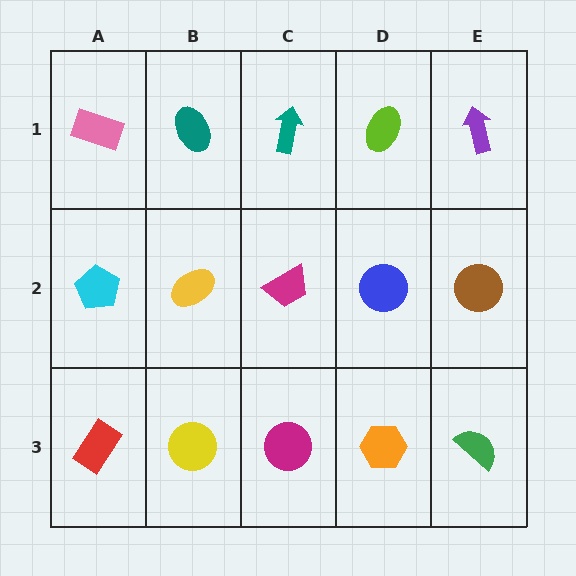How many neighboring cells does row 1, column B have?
3.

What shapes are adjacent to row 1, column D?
A blue circle (row 2, column D), a teal arrow (row 1, column C), a purple arrow (row 1, column E).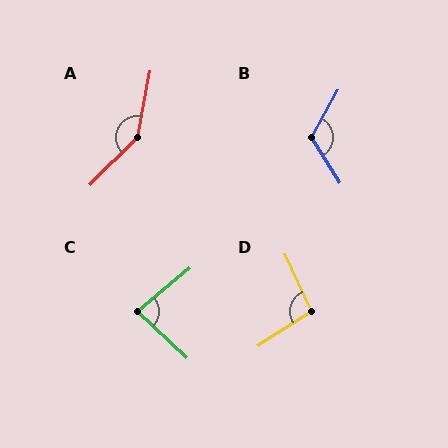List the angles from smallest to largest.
C (83°), D (98°), B (118°), A (145°).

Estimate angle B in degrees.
Approximately 118 degrees.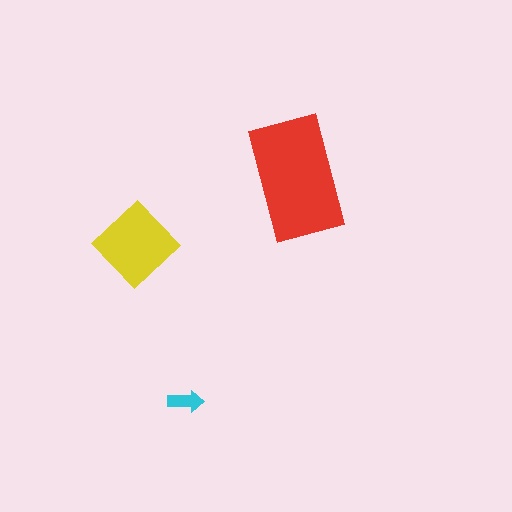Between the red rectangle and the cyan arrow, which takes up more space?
The red rectangle.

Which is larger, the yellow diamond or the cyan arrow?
The yellow diamond.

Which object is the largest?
The red rectangle.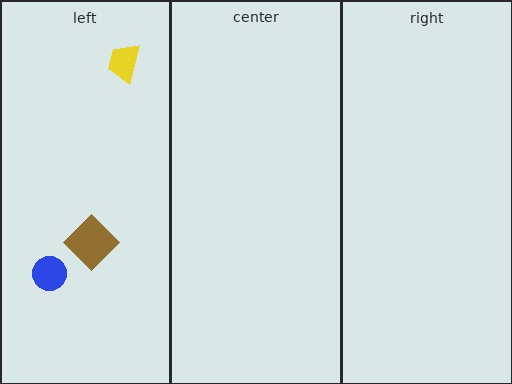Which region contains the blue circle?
The left region.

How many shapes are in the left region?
3.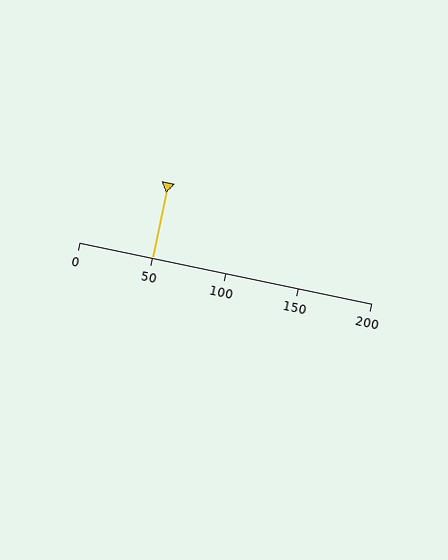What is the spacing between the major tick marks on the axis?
The major ticks are spaced 50 apart.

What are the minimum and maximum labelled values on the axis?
The axis runs from 0 to 200.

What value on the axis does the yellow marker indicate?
The marker indicates approximately 50.